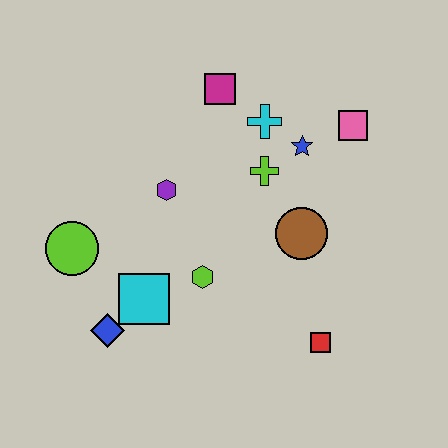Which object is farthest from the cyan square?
The pink square is farthest from the cyan square.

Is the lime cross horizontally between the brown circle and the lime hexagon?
Yes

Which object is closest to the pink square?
The blue star is closest to the pink square.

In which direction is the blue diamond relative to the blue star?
The blue diamond is to the left of the blue star.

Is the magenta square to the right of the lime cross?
No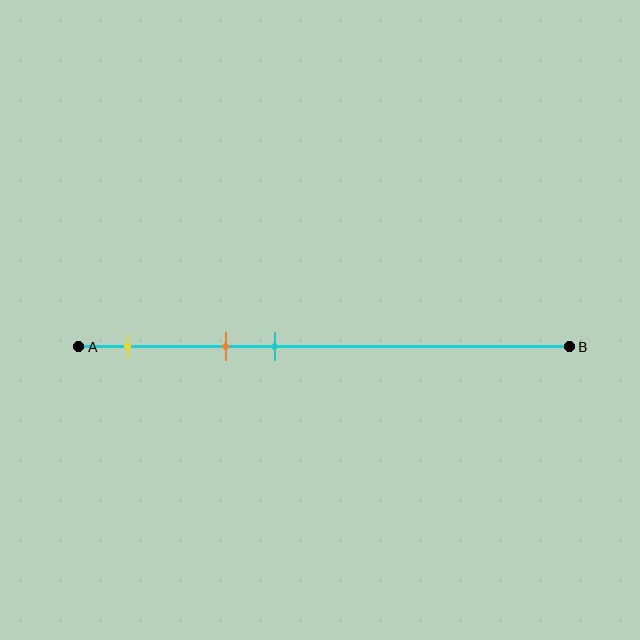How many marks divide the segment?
There are 3 marks dividing the segment.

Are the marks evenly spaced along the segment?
Yes, the marks are approximately evenly spaced.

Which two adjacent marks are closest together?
The orange and cyan marks are the closest adjacent pair.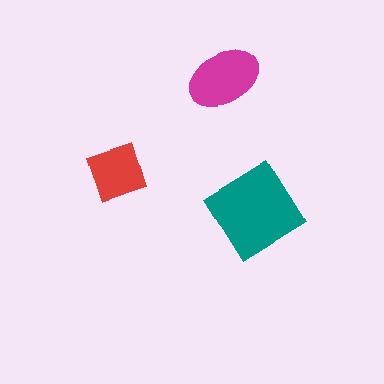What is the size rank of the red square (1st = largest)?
3rd.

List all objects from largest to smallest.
The teal diamond, the magenta ellipse, the red square.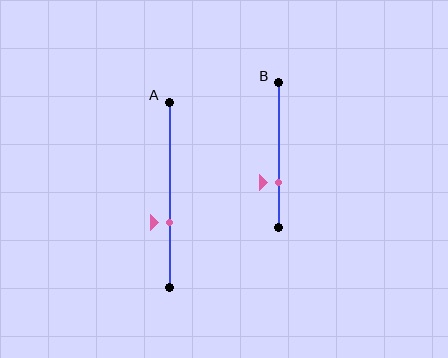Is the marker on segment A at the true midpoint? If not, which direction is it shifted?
No, the marker on segment A is shifted downward by about 15% of the segment length.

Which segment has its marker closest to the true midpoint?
Segment A has its marker closest to the true midpoint.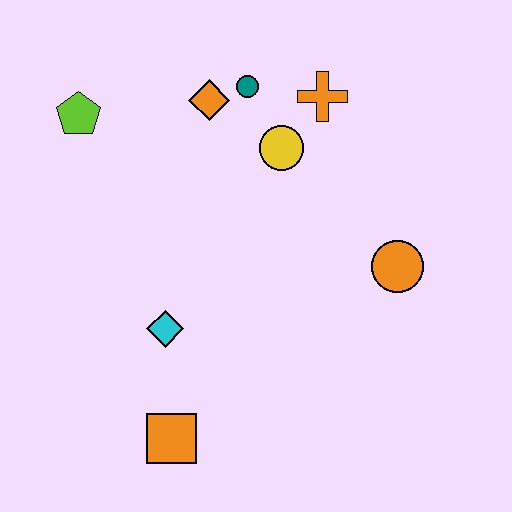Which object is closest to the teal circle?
The orange diamond is closest to the teal circle.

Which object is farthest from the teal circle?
The orange square is farthest from the teal circle.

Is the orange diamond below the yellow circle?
No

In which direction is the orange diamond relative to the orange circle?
The orange diamond is to the left of the orange circle.